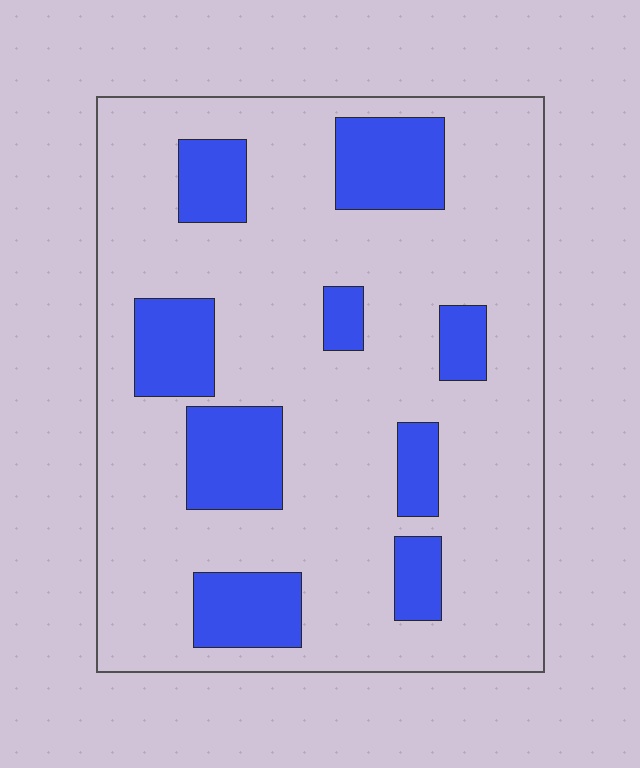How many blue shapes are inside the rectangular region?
9.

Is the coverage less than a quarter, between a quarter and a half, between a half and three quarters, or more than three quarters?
Less than a quarter.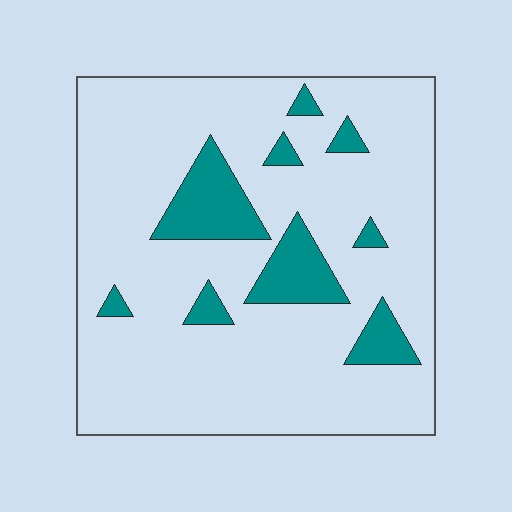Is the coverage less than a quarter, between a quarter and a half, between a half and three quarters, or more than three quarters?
Less than a quarter.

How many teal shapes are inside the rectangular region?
9.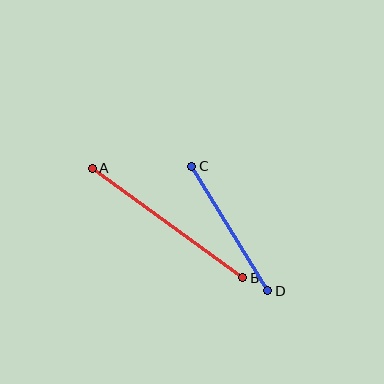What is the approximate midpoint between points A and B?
The midpoint is at approximately (168, 223) pixels.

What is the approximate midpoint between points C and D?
The midpoint is at approximately (230, 228) pixels.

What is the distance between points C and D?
The distance is approximately 146 pixels.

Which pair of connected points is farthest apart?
Points A and B are farthest apart.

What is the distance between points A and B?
The distance is approximately 186 pixels.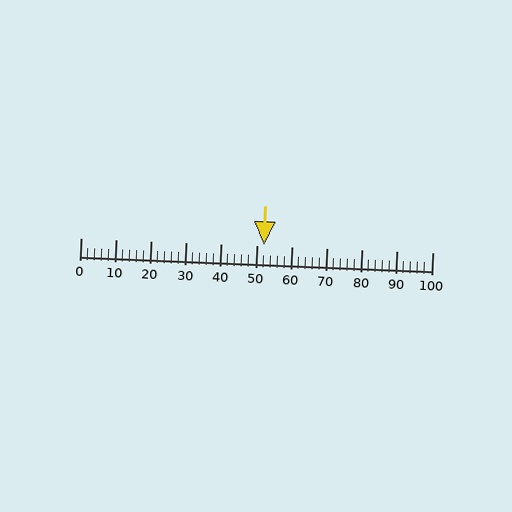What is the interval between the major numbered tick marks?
The major tick marks are spaced 10 units apart.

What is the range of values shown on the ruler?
The ruler shows values from 0 to 100.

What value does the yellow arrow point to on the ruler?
The yellow arrow points to approximately 52.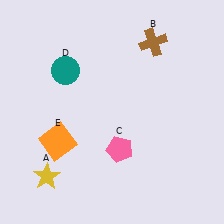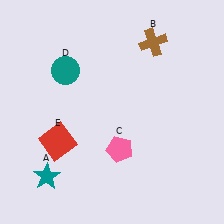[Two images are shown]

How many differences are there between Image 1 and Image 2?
There are 2 differences between the two images.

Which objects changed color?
A changed from yellow to teal. E changed from orange to red.